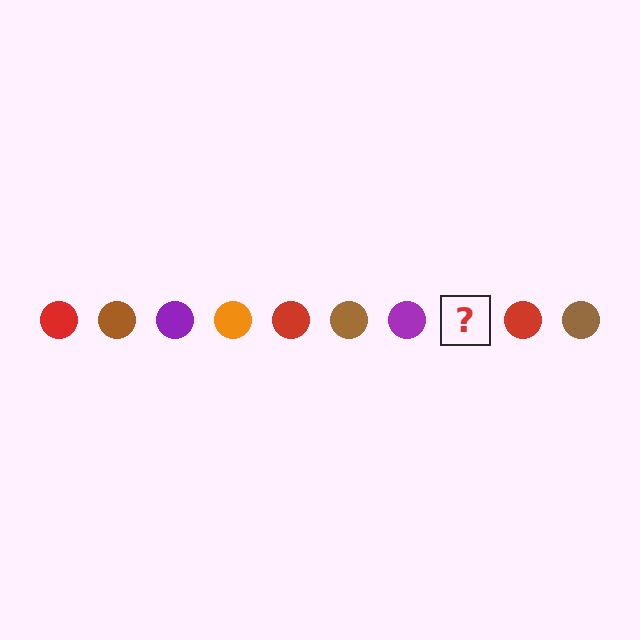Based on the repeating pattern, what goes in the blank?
The blank should be an orange circle.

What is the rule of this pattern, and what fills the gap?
The rule is that the pattern cycles through red, brown, purple, orange circles. The gap should be filled with an orange circle.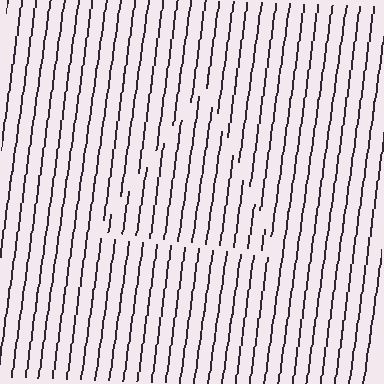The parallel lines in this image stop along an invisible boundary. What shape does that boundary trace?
An illusory triangle. The interior of the shape contains the same grating, shifted by half a period — the contour is defined by the phase discontinuity where line-ends from the inner and outer gratings abut.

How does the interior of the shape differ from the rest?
The interior of the shape contains the same grating, shifted by half a period — the contour is defined by the phase discontinuity where line-ends from the inner and outer gratings abut.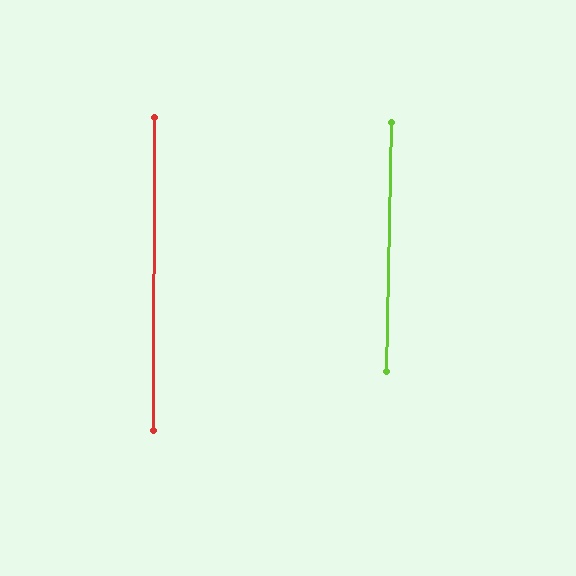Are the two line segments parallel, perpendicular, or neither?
Parallel — their directions differ by only 1.0°.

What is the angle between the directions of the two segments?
Approximately 1 degree.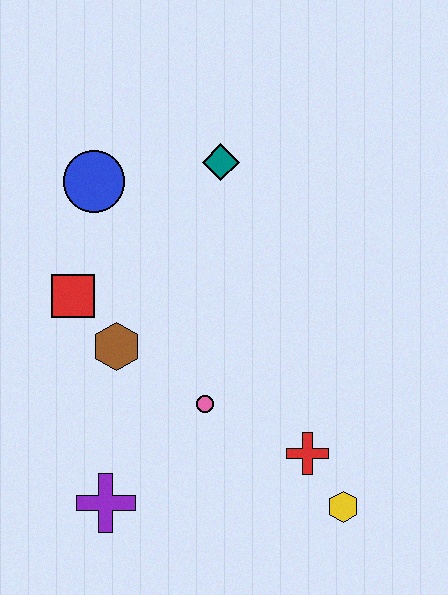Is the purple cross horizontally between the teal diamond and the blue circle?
Yes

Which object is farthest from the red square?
The yellow hexagon is farthest from the red square.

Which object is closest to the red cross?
The yellow hexagon is closest to the red cross.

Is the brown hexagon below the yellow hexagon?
No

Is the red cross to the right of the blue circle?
Yes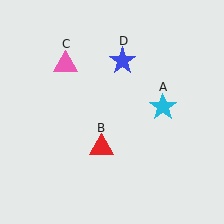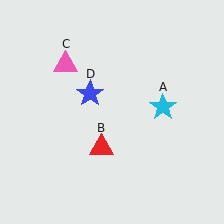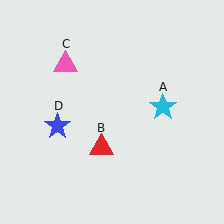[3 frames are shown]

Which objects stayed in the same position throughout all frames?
Cyan star (object A) and red triangle (object B) and pink triangle (object C) remained stationary.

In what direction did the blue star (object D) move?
The blue star (object D) moved down and to the left.